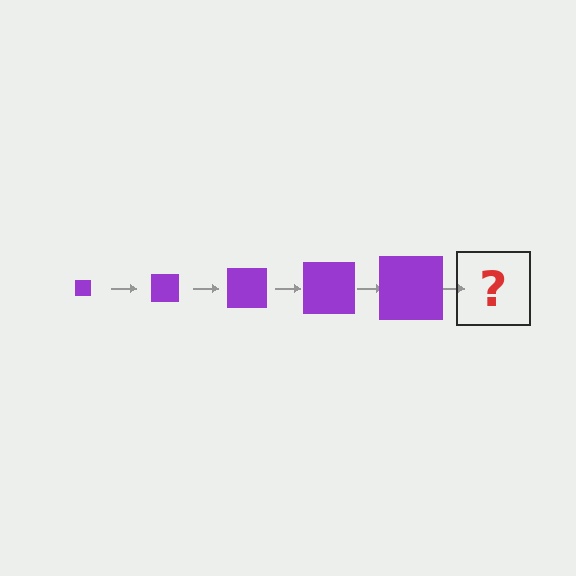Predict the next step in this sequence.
The next step is a purple square, larger than the previous one.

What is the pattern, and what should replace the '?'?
The pattern is that the square gets progressively larger each step. The '?' should be a purple square, larger than the previous one.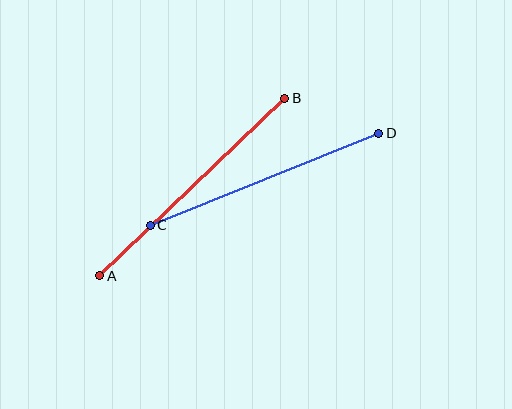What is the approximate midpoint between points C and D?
The midpoint is at approximately (264, 179) pixels.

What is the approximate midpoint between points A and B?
The midpoint is at approximately (192, 187) pixels.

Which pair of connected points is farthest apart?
Points A and B are farthest apart.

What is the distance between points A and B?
The distance is approximately 257 pixels.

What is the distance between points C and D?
The distance is approximately 246 pixels.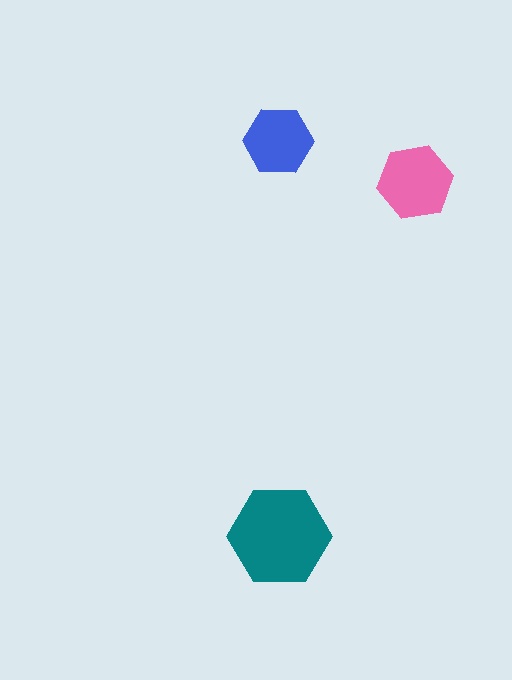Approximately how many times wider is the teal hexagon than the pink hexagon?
About 1.5 times wider.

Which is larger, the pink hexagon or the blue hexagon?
The pink one.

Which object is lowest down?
The teal hexagon is bottommost.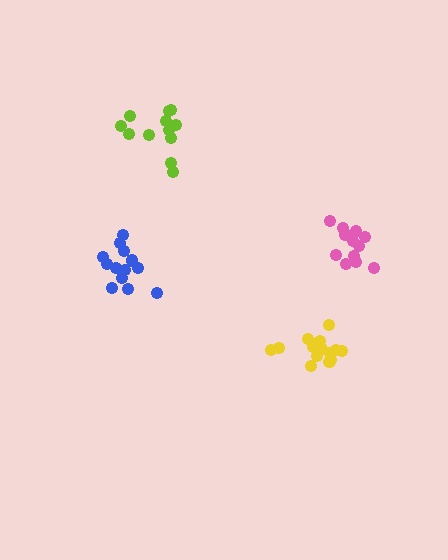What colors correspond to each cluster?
The clusters are colored: lime, blue, pink, yellow.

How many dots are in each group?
Group 1: 12 dots, Group 2: 13 dots, Group 3: 14 dots, Group 4: 17 dots (56 total).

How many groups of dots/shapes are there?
There are 4 groups.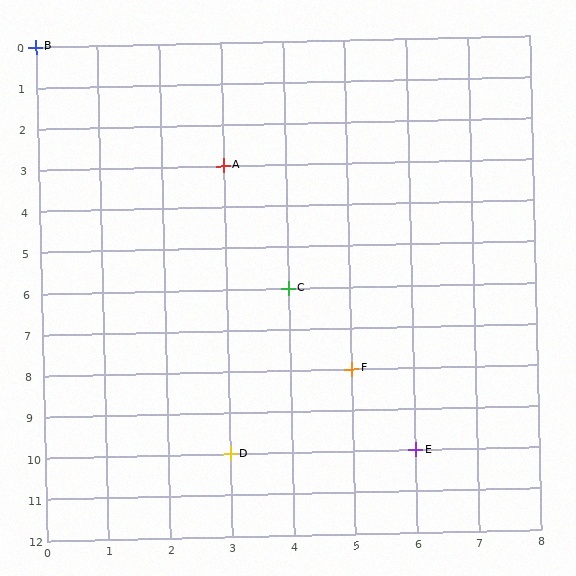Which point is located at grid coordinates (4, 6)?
Point C is at (4, 6).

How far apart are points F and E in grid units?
Points F and E are 1 column and 2 rows apart (about 2.2 grid units diagonally).